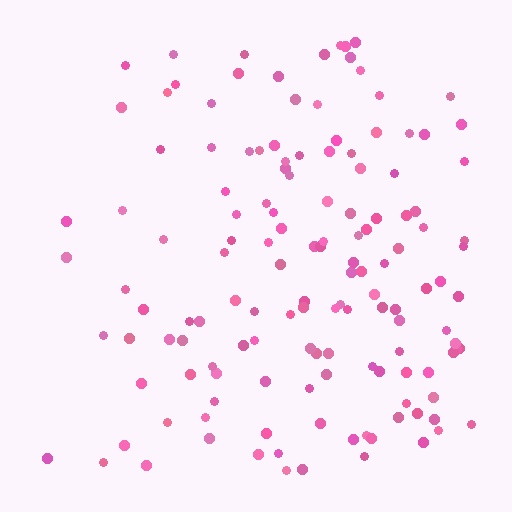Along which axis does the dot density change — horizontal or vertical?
Horizontal.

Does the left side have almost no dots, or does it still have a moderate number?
Still a moderate number, just noticeably fewer than the right.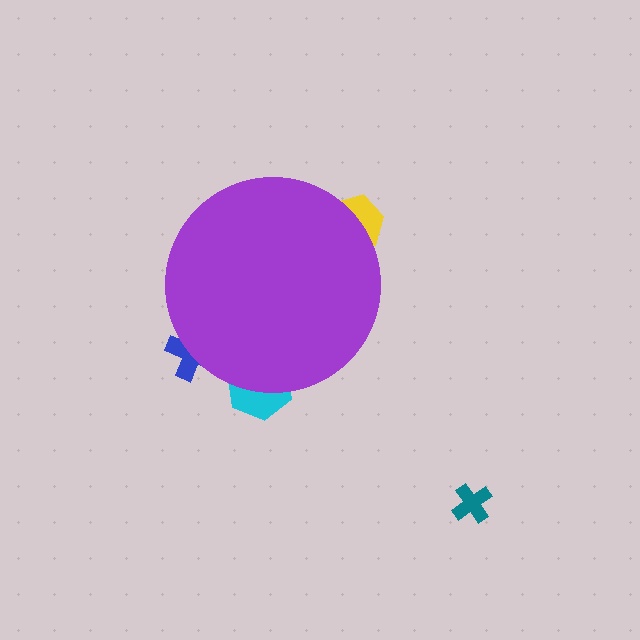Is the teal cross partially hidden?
No, the teal cross is fully visible.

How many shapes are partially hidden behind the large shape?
3 shapes are partially hidden.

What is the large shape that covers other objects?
A purple circle.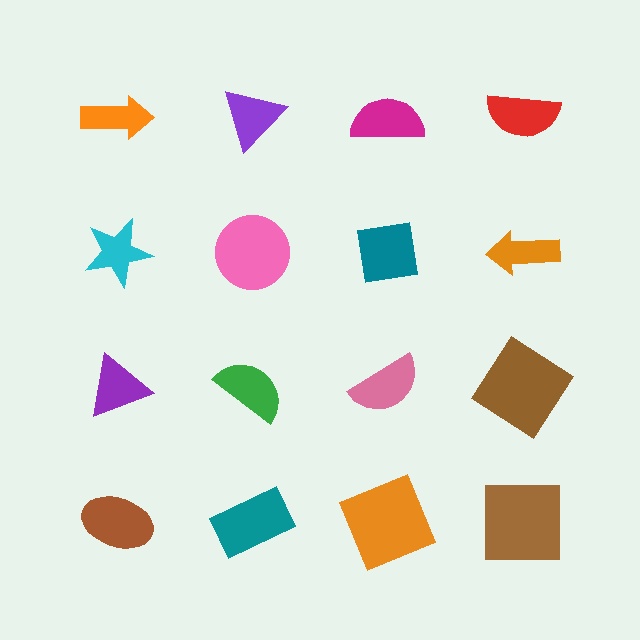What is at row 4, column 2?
A teal rectangle.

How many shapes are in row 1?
4 shapes.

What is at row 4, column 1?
A brown ellipse.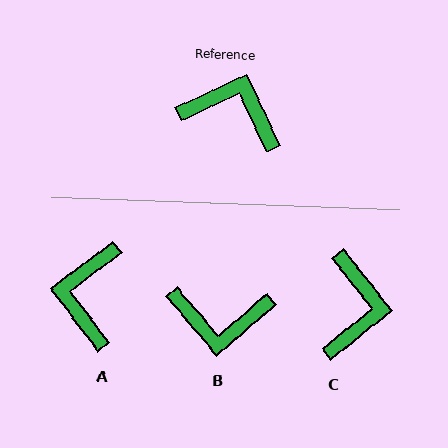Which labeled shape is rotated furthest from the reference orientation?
B, about 164 degrees away.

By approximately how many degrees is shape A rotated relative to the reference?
Approximately 102 degrees counter-clockwise.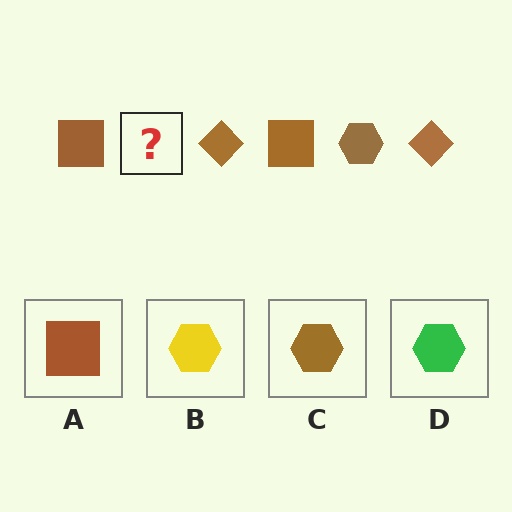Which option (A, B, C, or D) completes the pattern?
C.